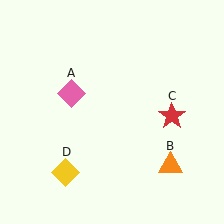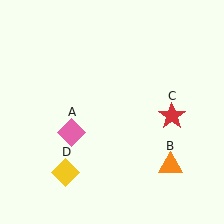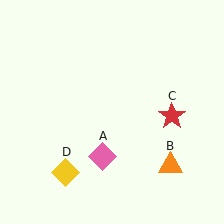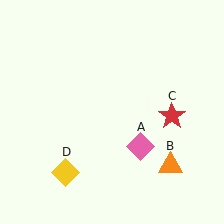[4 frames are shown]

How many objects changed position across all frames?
1 object changed position: pink diamond (object A).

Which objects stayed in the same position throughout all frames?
Orange triangle (object B) and red star (object C) and yellow diamond (object D) remained stationary.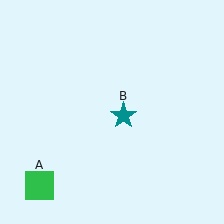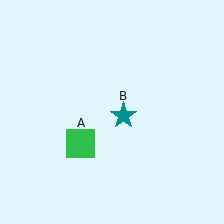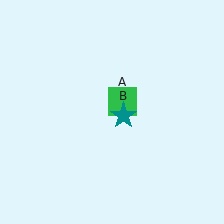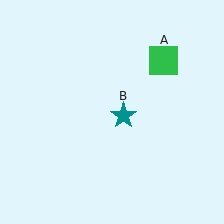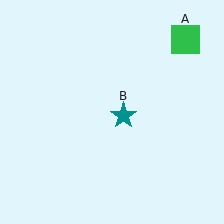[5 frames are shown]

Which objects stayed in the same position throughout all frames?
Teal star (object B) remained stationary.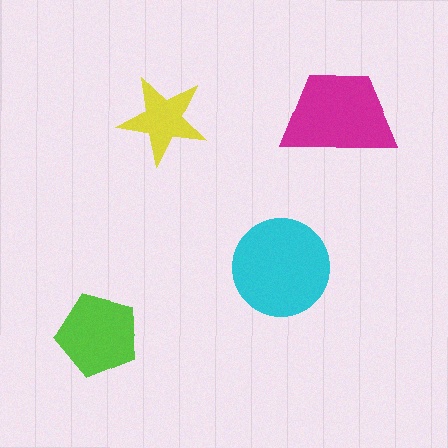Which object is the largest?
The cyan circle.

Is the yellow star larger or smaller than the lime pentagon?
Smaller.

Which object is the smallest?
The yellow star.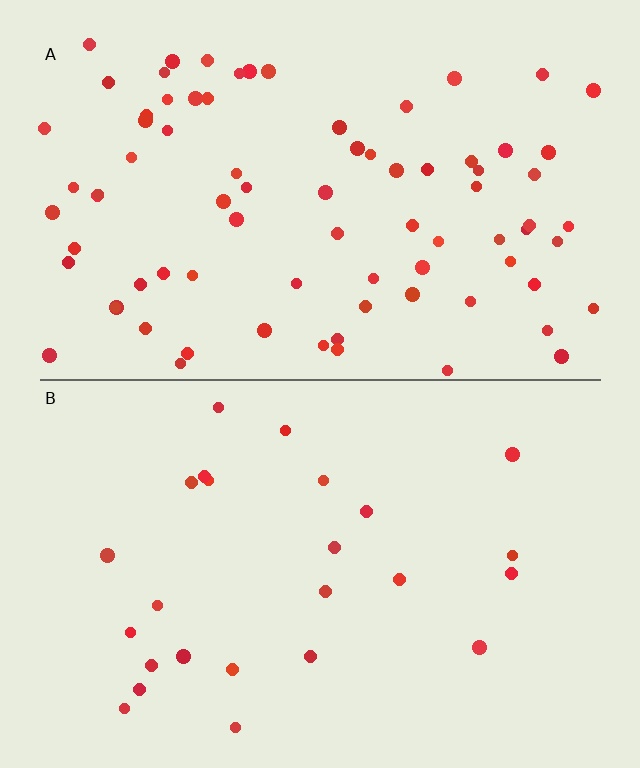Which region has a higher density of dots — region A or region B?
A (the top).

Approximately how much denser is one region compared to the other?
Approximately 3.2× — region A over region B.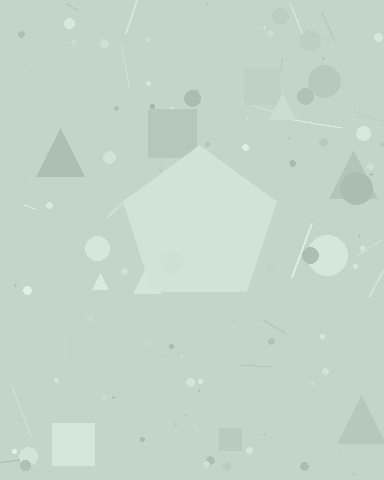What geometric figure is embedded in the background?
A pentagon is embedded in the background.